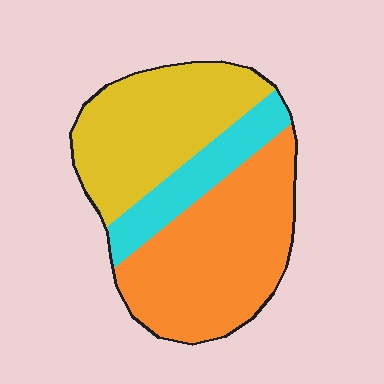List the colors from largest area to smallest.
From largest to smallest: orange, yellow, cyan.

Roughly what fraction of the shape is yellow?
Yellow takes up between a third and a half of the shape.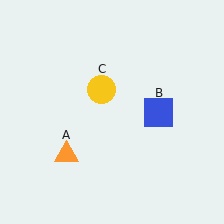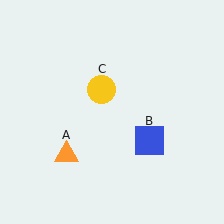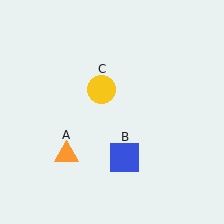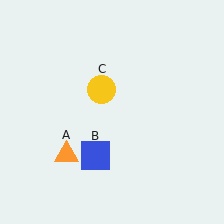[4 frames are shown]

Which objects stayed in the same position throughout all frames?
Orange triangle (object A) and yellow circle (object C) remained stationary.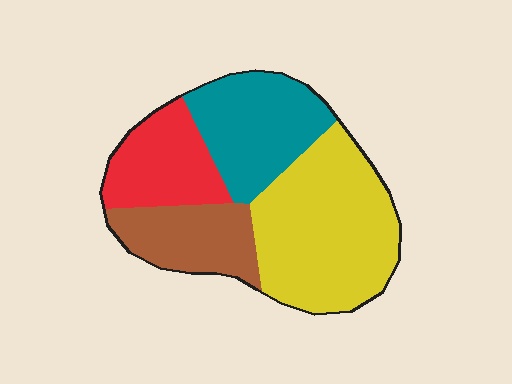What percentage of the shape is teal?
Teal covers around 25% of the shape.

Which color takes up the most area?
Yellow, at roughly 40%.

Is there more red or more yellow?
Yellow.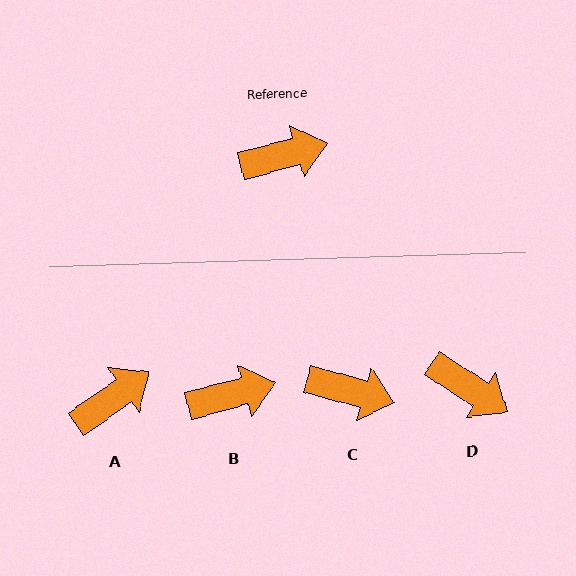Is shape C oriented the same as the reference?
No, it is off by about 30 degrees.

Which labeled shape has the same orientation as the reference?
B.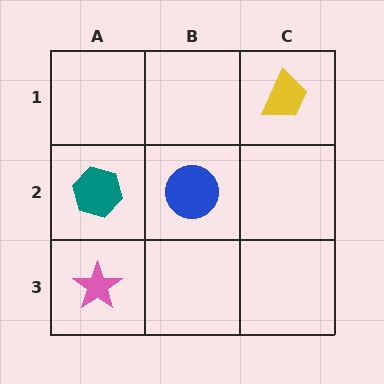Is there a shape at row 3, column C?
No, that cell is empty.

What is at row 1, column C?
A yellow trapezoid.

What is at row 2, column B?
A blue circle.